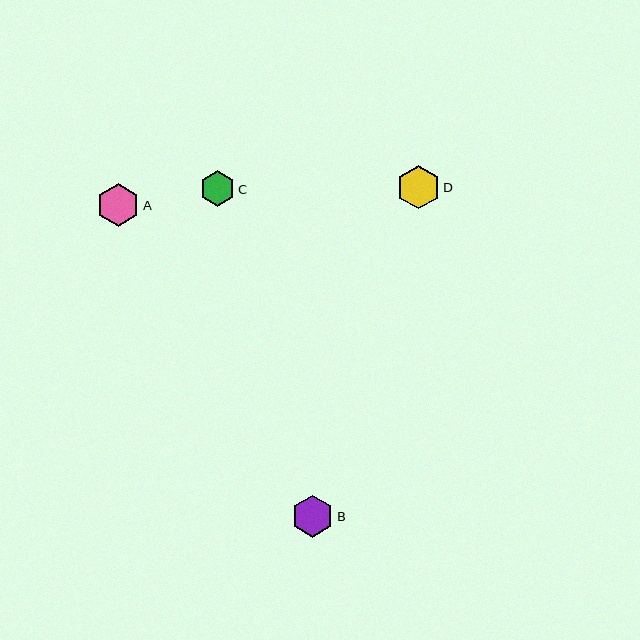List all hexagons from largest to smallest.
From largest to smallest: D, A, B, C.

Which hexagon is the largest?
Hexagon D is the largest with a size of approximately 43 pixels.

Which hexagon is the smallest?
Hexagon C is the smallest with a size of approximately 36 pixels.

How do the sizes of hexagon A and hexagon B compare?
Hexagon A and hexagon B are approximately the same size.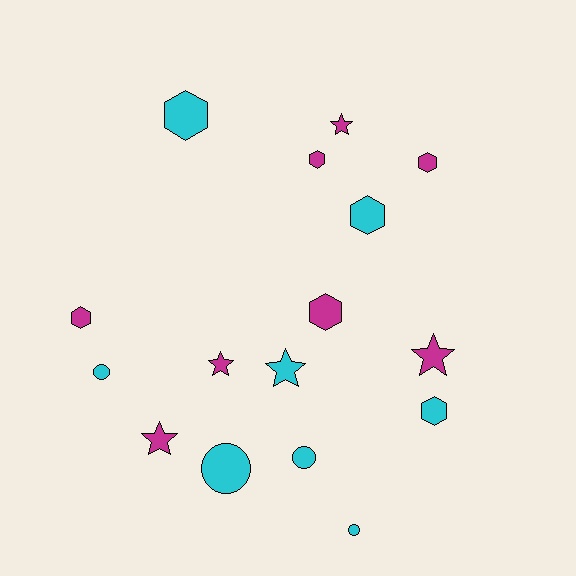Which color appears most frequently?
Cyan, with 8 objects.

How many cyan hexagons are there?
There are 3 cyan hexagons.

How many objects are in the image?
There are 16 objects.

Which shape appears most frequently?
Hexagon, with 7 objects.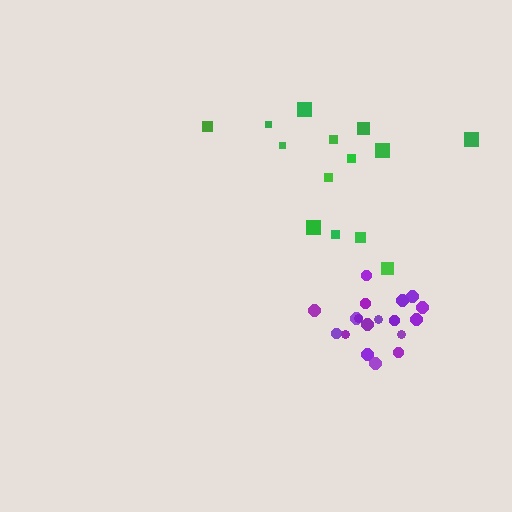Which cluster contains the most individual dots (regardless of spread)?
Purple (18).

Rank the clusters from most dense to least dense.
purple, green.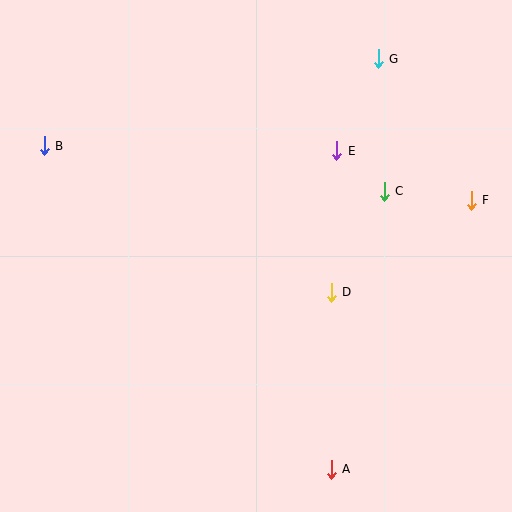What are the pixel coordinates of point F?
Point F is at (471, 200).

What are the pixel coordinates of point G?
Point G is at (378, 59).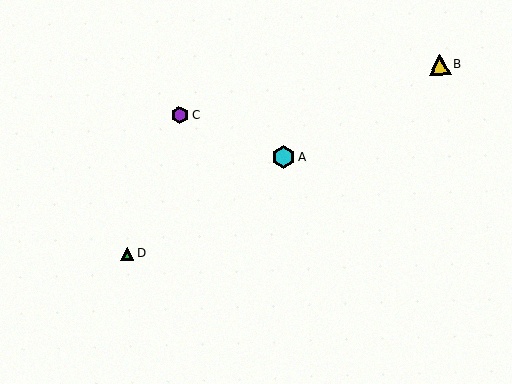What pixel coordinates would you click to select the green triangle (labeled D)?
Click at (127, 254) to select the green triangle D.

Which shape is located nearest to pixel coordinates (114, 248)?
The green triangle (labeled D) at (127, 254) is nearest to that location.